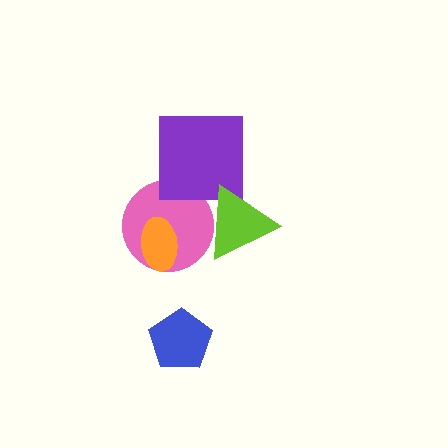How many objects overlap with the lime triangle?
2 objects overlap with the lime triangle.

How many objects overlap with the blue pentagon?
0 objects overlap with the blue pentagon.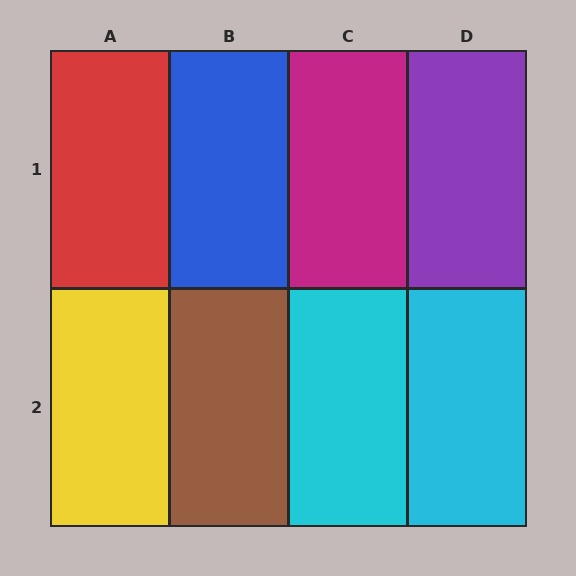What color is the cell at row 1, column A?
Red.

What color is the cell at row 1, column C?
Magenta.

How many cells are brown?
1 cell is brown.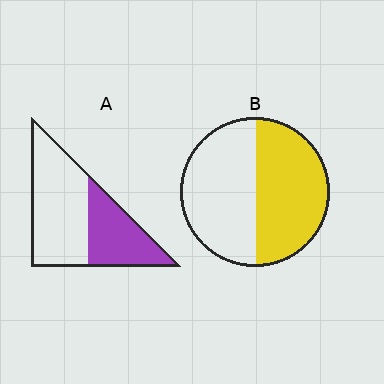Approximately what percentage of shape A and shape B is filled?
A is approximately 40% and B is approximately 50%.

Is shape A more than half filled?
No.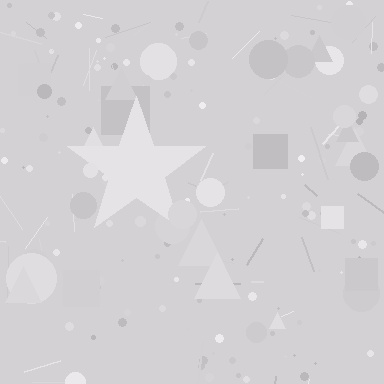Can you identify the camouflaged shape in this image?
The camouflaged shape is a star.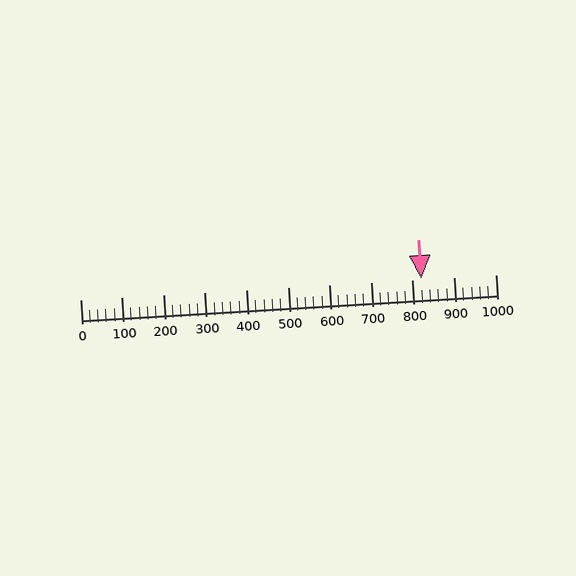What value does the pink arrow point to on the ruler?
The pink arrow points to approximately 820.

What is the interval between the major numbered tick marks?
The major tick marks are spaced 100 units apart.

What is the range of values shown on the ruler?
The ruler shows values from 0 to 1000.